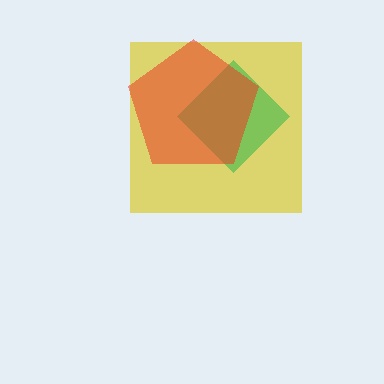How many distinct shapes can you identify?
There are 3 distinct shapes: a yellow square, a green diamond, a red pentagon.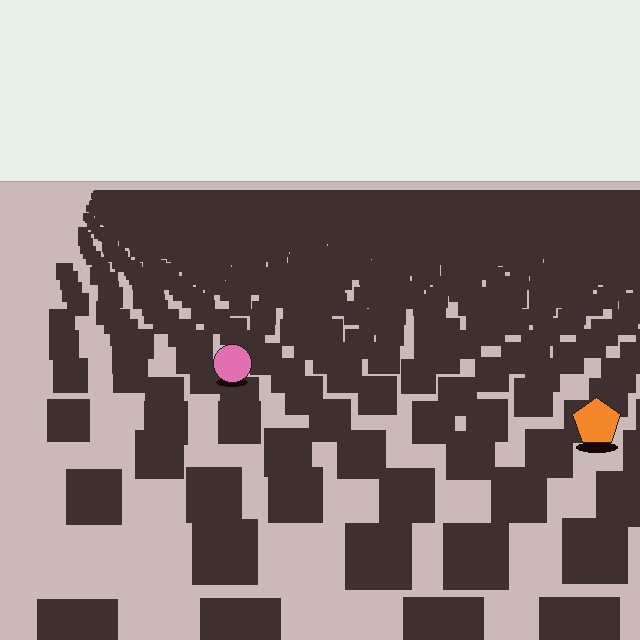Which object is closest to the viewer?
The orange pentagon is closest. The texture marks near it are larger and more spread out.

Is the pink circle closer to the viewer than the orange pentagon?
No. The orange pentagon is closer — you can tell from the texture gradient: the ground texture is coarser near it.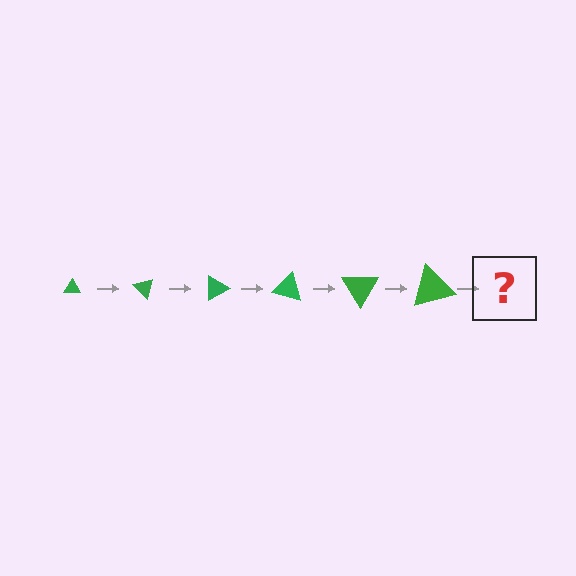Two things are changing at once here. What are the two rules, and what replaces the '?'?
The two rules are that the triangle grows larger each step and it rotates 45 degrees each step. The '?' should be a triangle, larger than the previous one and rotated 270 degrees from the start.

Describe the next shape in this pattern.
It should be a triangle, larger than the previous one and rotated 270 degrees from the start.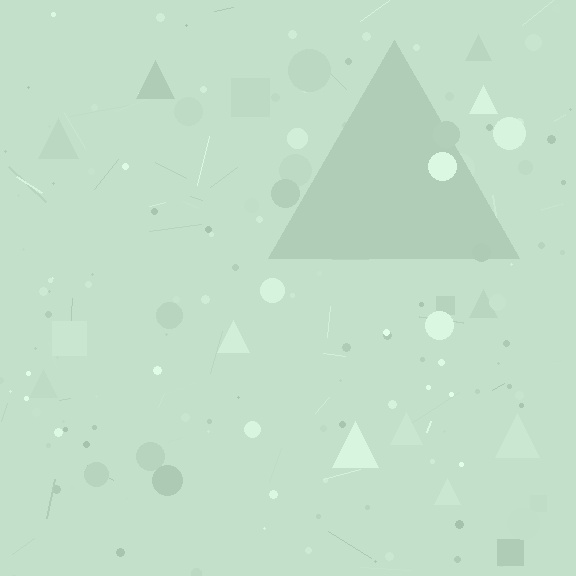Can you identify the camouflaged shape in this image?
The camouflaged shape is a triangle.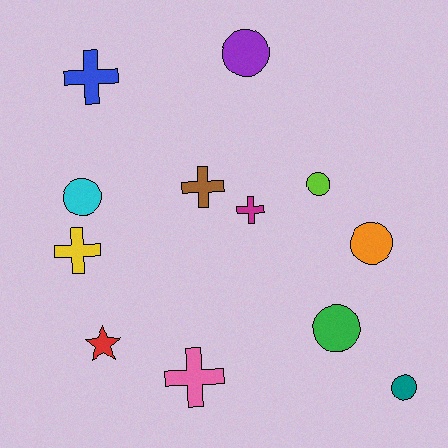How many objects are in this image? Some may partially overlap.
There are 12 objects.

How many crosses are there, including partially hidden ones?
There are 5 crosses.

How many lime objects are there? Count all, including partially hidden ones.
There is 1 lime object.